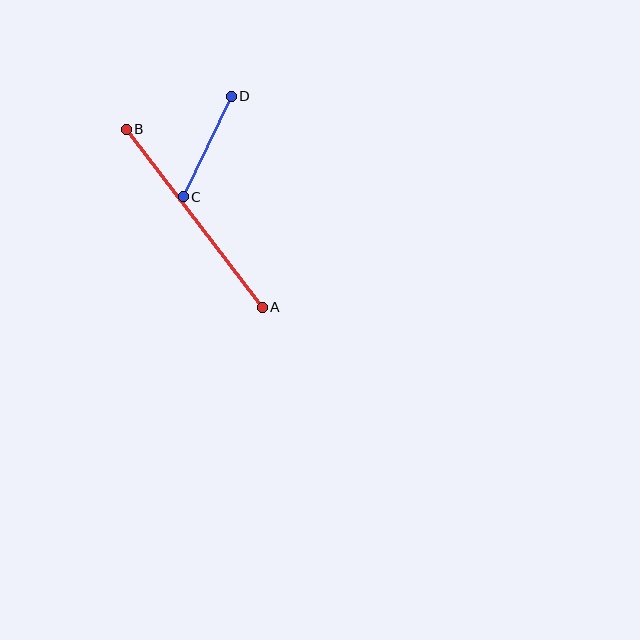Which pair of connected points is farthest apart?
Points A and B are farthest apart.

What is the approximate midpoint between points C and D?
The midpoint is at approximately (207, 147) pixels.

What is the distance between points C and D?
The distance is approximately 111 pixels.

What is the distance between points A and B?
The distance is approximately 224 pixels.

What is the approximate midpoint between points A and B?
The midpoint is at approximately (194, 218) pixels.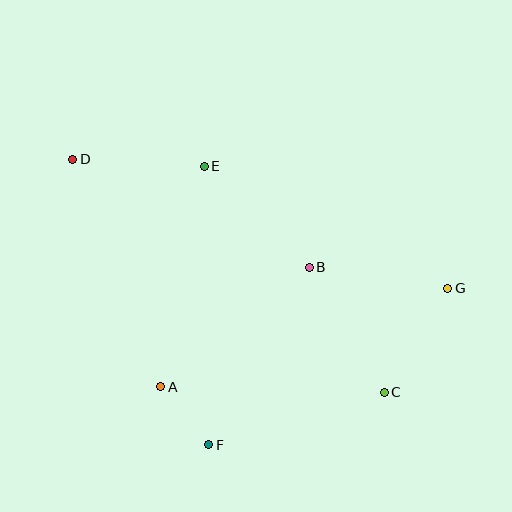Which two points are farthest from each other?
Points D and G are farthest from each other.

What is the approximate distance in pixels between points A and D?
The distance between A and D is approximately 244 pixels.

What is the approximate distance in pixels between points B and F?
The distance between B and F is approximately 204 pixels.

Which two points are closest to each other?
Points A and F are closest to each other.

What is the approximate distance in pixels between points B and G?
The distance between B and G is approximately 140 pixels.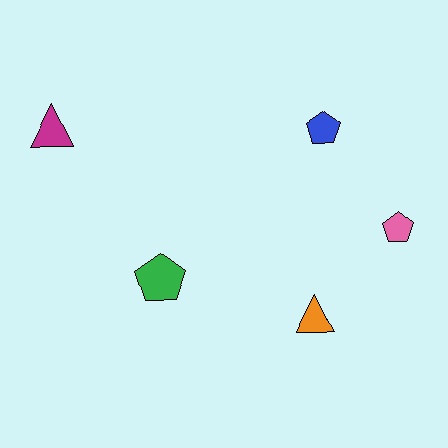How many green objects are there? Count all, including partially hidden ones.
There is 1 green object.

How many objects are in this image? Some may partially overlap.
There are 5 objects.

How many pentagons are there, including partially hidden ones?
There are 3 pentagons.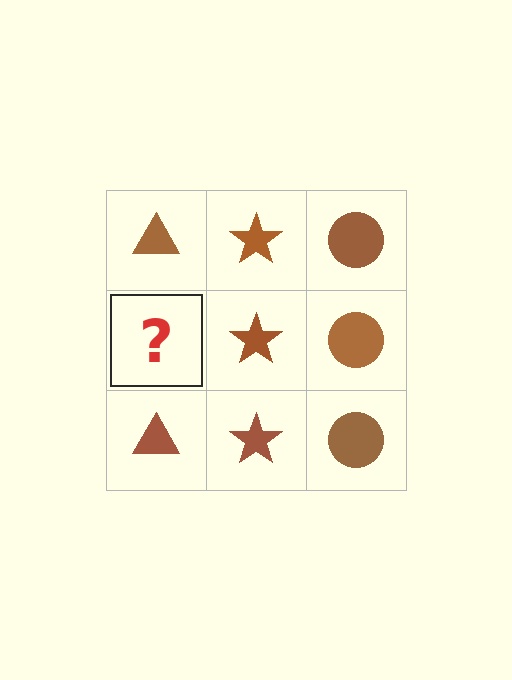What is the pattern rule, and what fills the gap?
The rule is that each column has a consistent shape. The gap should be filled with a brown triangle.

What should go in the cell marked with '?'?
The missing cell should contain a brown triangle.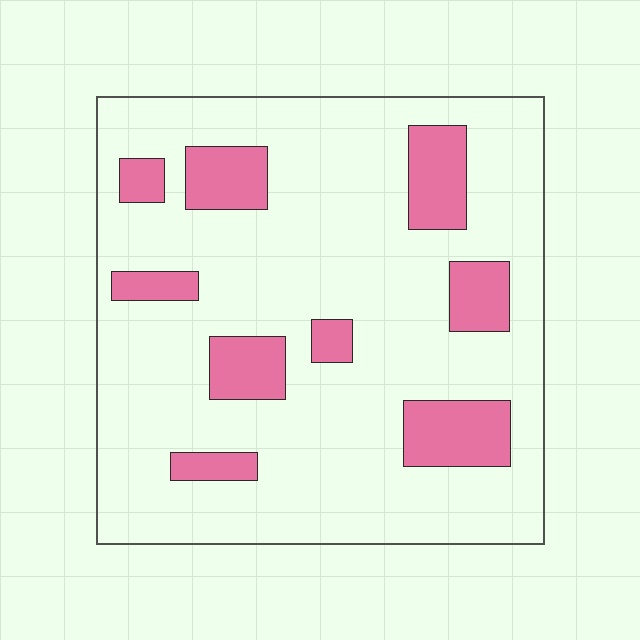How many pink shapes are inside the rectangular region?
9.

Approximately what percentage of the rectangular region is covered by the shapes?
Approximately 20%.